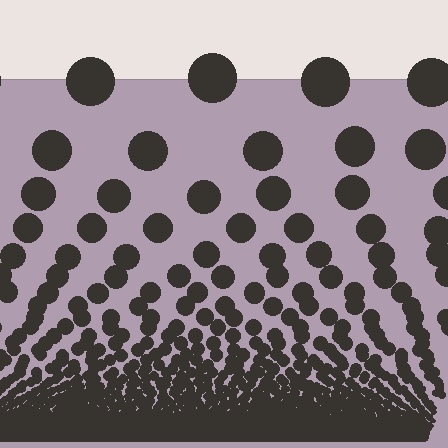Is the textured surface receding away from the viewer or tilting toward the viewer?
The surface appears to tilt toward the viewer. Texture elements get larger and sparser toward the top.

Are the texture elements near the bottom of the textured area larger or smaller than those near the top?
Smaller. The gradient is inverted — elements near the bottom are smaller and denser.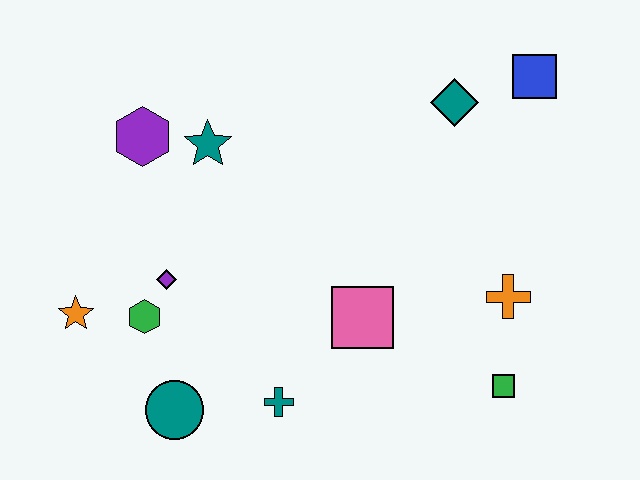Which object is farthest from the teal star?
The green square is farthest from the teal star.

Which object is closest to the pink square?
The teal cross is closest to the pink square.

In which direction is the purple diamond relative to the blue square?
The purple diamond is to the left of the blue square.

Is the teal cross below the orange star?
Yes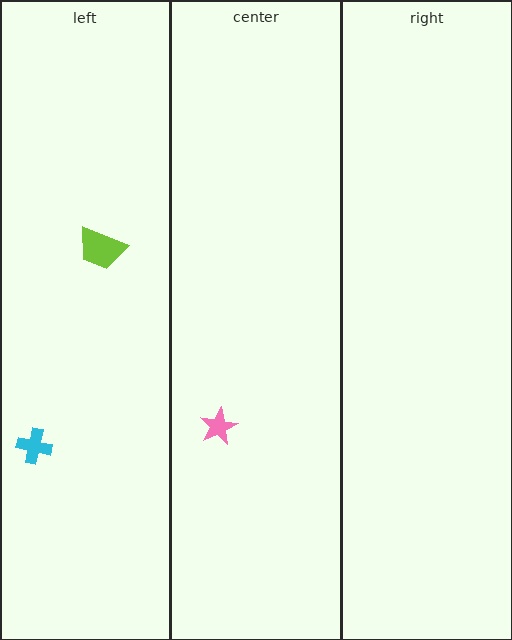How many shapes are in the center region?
1.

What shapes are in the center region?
The pink star.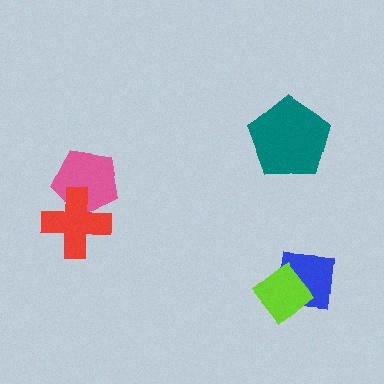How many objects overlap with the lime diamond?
1 object overlaps with the lime diamond.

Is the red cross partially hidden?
No, no other shape covers it.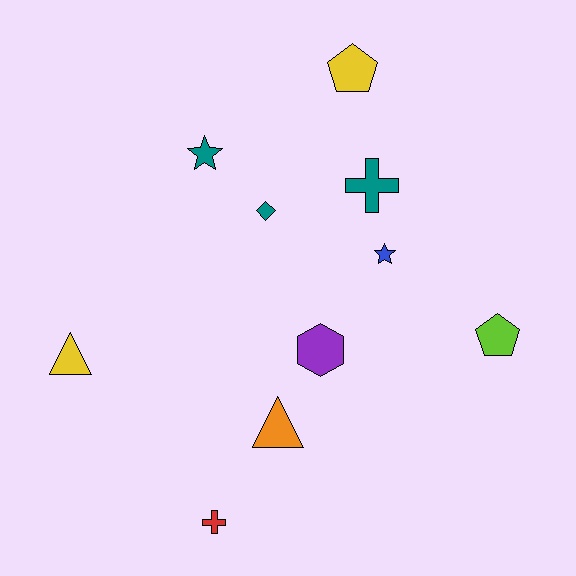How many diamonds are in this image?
There is 1 diamond.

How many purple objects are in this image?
There is 1 purple object.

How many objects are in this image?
There are 10 objects.